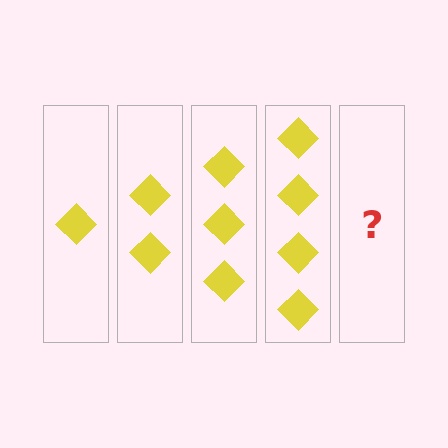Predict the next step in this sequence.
The next step is 5 diamonds.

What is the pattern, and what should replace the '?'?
The pattern is that each step adds one more diamond. The '?' should be 5 diamonds.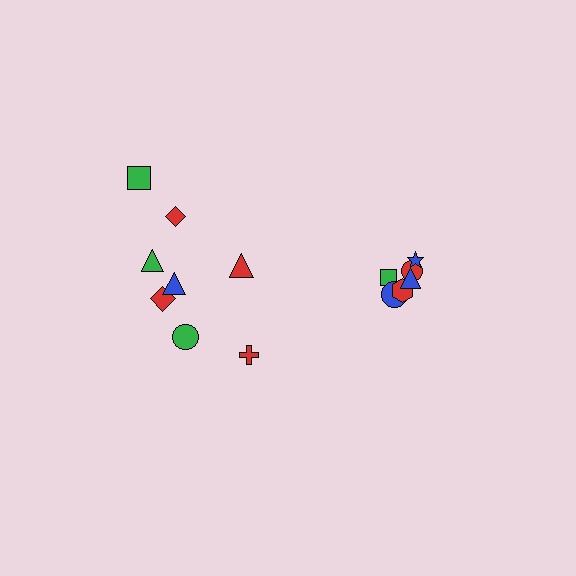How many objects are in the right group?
There are 6 objects.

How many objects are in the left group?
There are 8 objects.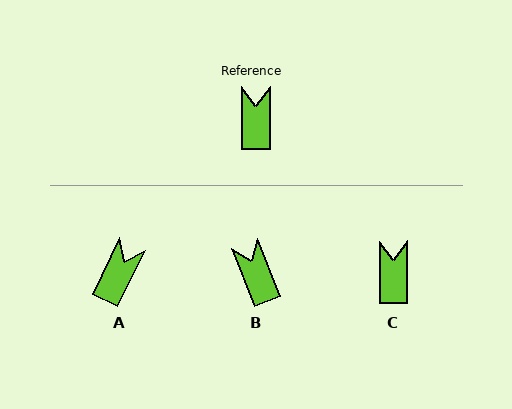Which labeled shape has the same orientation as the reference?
C.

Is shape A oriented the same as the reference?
No, it is off by about 26 degrees.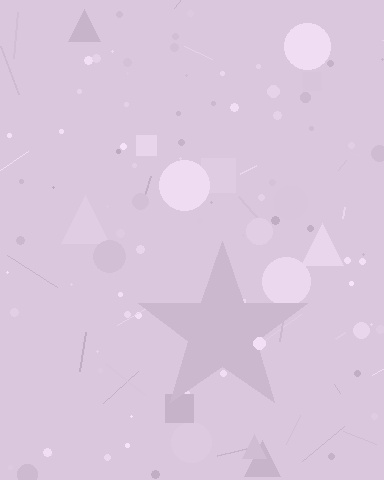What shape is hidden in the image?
A star is hidden in the image.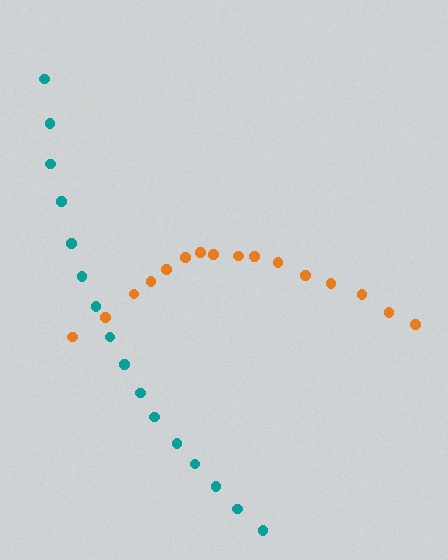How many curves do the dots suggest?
There are 2 distinct paths.